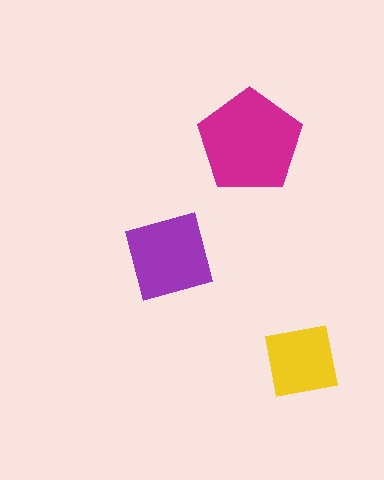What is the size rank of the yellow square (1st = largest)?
3rd.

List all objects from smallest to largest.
The yellow square, the purple square, the magenta pentagon.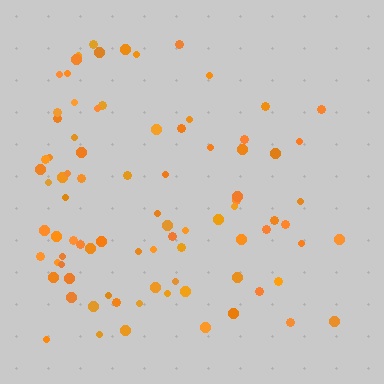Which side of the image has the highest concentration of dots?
The left.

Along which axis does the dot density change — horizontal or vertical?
Horizontal.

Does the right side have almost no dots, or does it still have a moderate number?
Still a moderate number, just noticeably fewer than the left.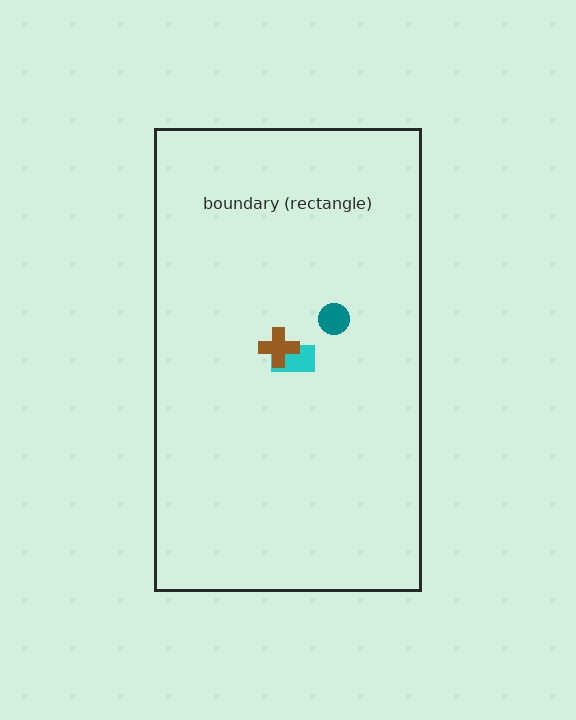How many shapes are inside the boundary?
3 inside, 0 outside.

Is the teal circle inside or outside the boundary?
Inside.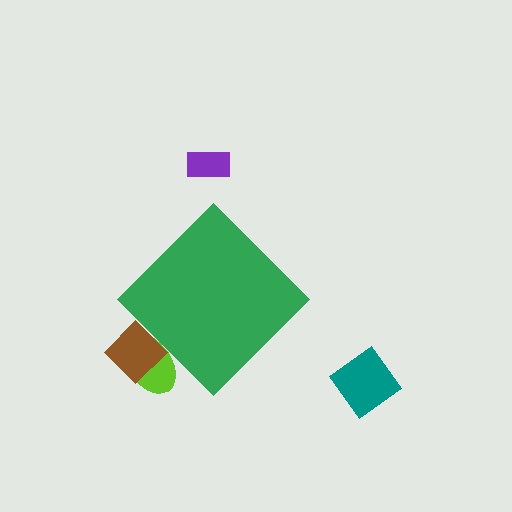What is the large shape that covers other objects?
A green diamond.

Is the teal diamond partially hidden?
No, the teal diamond is fully visible.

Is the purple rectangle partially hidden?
No, the purple rectangle is fully visible.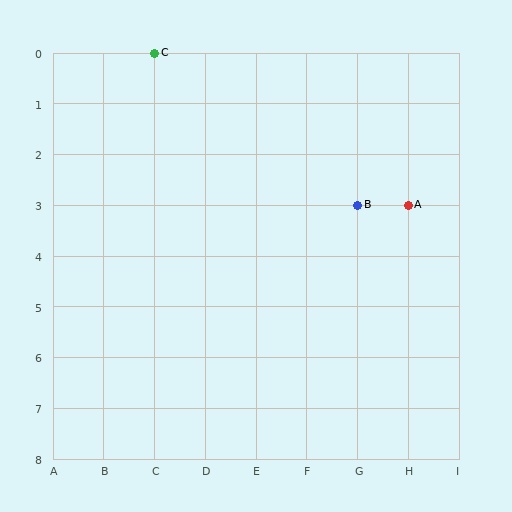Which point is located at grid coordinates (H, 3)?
Point A is at (H, 3).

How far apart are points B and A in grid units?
Points B and A are 1 column apart.